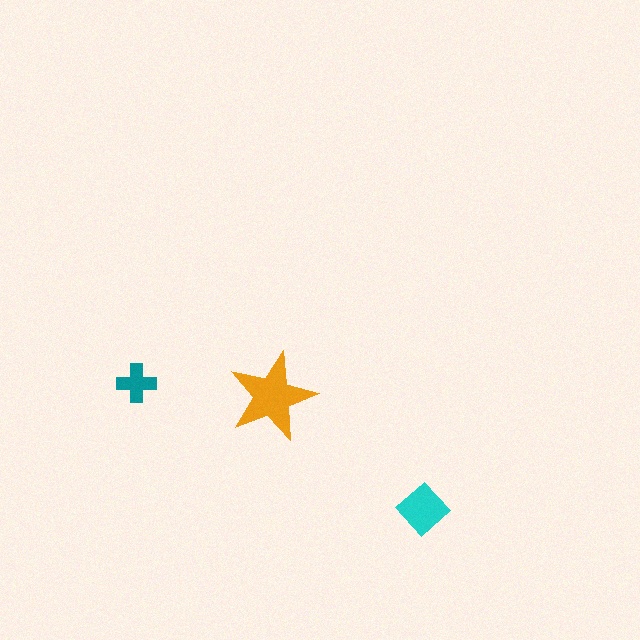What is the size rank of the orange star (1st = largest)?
1st.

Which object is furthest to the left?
The teal cross is leftmost.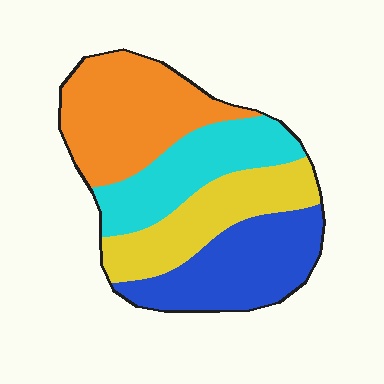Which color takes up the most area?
Orange, at roughly 30%.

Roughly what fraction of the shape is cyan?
Cyan takes up less than a quarter of the shape.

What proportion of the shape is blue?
Blue covers about 25% of the shape.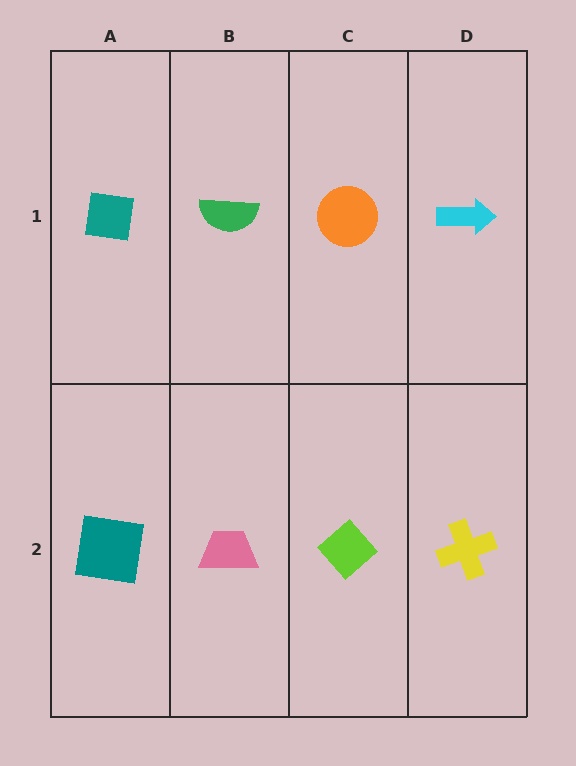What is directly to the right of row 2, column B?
A lime diamond.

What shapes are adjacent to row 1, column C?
A lime diamond (row 2, column C), a green semicircle (row 1, column B), a cyan arrow (row 1, column D).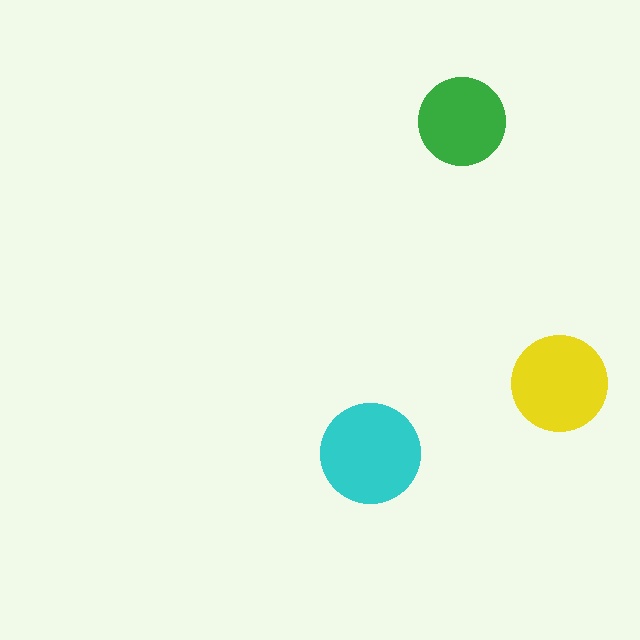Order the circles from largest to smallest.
the cyan one, the yellow one, the green one.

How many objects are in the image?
There are 3 objects in the image.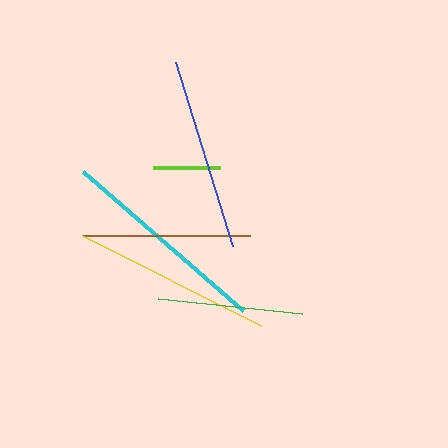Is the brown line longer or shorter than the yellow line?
The yellow line is longer than the brown line.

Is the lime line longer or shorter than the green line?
The green line is longer than the lime line.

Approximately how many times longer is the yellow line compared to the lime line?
The yellow line is approximately 3.0 times the length of the lime line.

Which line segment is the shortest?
The lime line is the shortest at approximately 67 pixels.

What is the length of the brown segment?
The brown segment is approximately 168 pixels long.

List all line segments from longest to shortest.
From longest to shortest: cyan, yellow, blue, brown, green, lime.